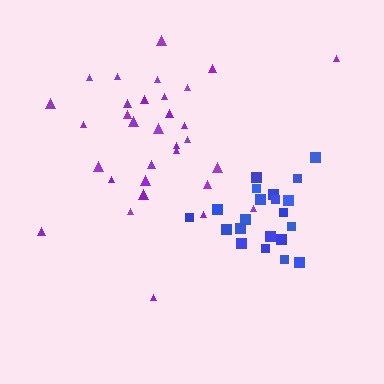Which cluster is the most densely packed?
Blue.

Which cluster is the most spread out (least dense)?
Purple.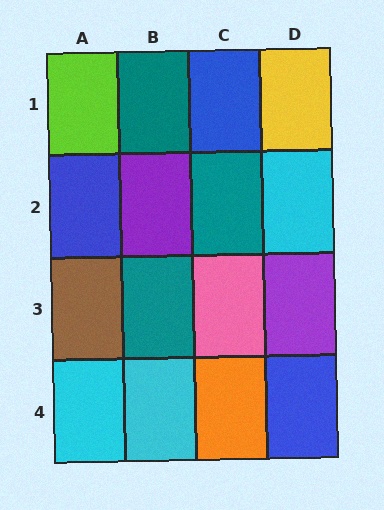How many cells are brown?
1 cell is brown.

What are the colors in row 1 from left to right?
Lime, teal, blue, yellow.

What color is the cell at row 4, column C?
Orange.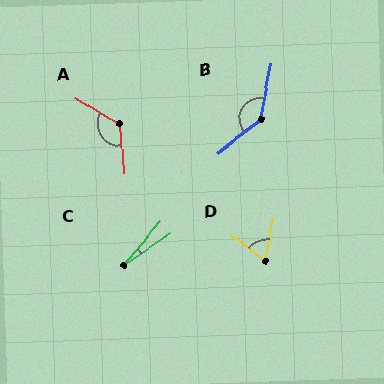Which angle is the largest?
B, at approximately 139 degrees.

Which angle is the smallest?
C, at approximately 15 degrees.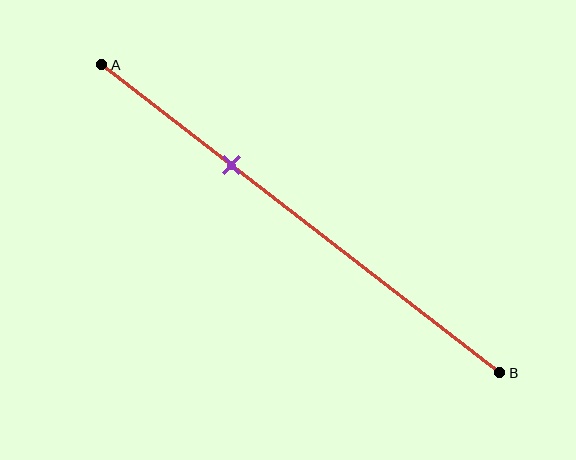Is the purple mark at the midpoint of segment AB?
No, the mark is at about 35% from A, not at the 50% midpoint.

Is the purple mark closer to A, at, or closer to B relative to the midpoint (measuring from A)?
The purple mark is closer to point A than the midpoint of segment AB.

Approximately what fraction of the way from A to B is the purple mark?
The purple mark is approximately 35% of the way from A to B.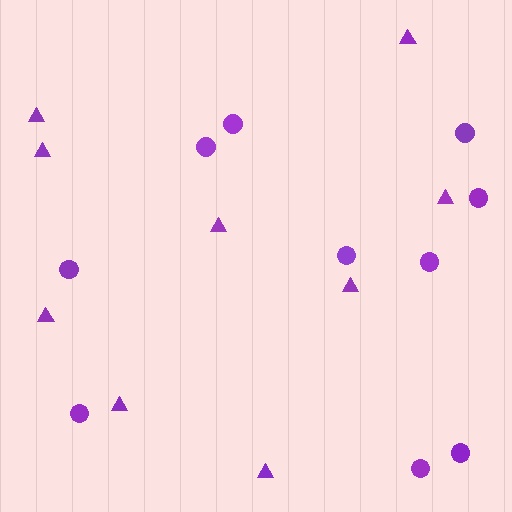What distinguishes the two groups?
There are 2 groups: one group of triangles (9) and one group of circles (10).